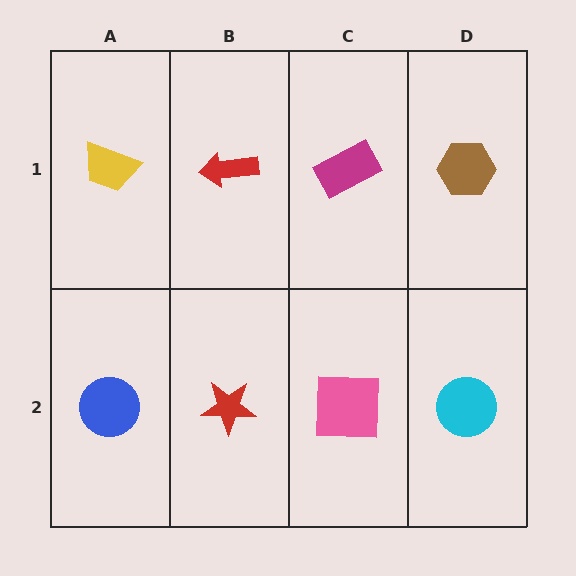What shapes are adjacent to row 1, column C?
A pink square (row 2, column C), a red arrow (row 1, column B), a brown hexagon (row 1, column D).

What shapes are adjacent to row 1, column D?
A cyan circle (row 2, column D), a magenta rectangle (row 1, column C).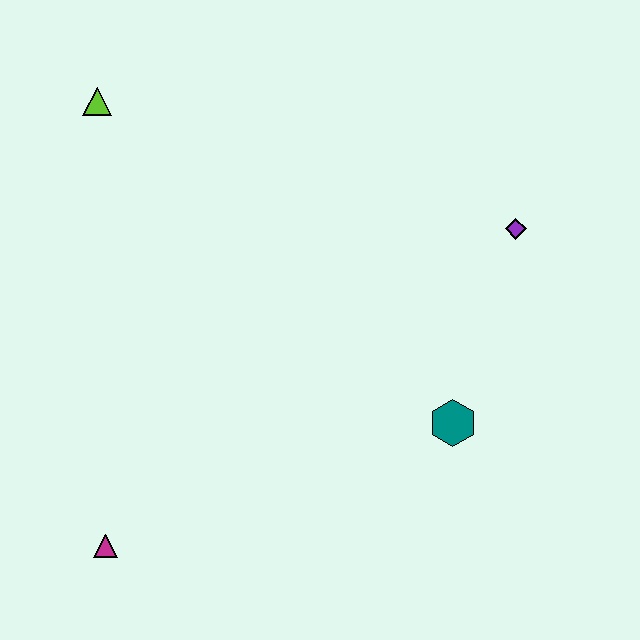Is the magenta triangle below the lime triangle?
Yes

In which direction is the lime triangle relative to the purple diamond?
The lime triangle is to the left of the purple diamond.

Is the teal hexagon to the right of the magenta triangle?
Yes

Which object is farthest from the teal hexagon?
The lime triangle is farthest from the teal hexagon.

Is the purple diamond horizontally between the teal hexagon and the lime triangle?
No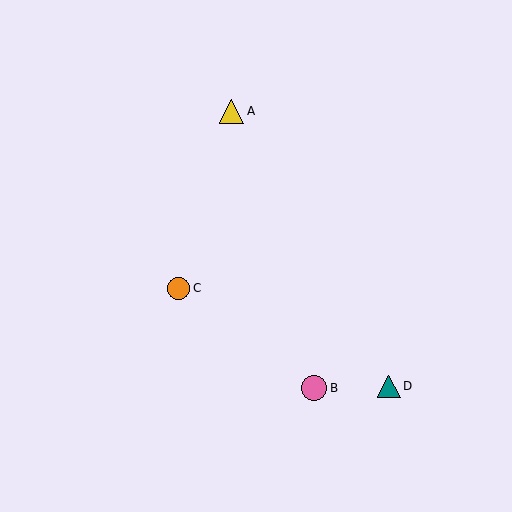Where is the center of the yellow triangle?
The center of the yellow triangle is at (231, 111).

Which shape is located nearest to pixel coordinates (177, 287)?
The orange circle (labeled C) at (179, 288) is nearest to that location.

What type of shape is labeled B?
Shape B is a pink circle.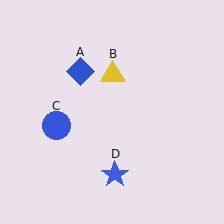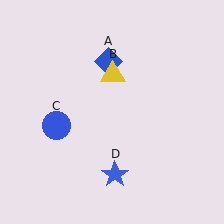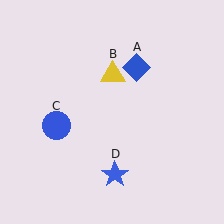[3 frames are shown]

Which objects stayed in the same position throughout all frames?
Yellow triangle (object B) and blue circle (object C) and blue star (object D) remained stationary.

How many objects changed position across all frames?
1 object changed position: blue diamond (object A).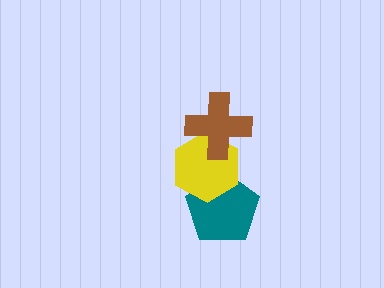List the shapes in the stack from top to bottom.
From top to bottom: the brown cross, the yellow hexagon, the teal pentagon.